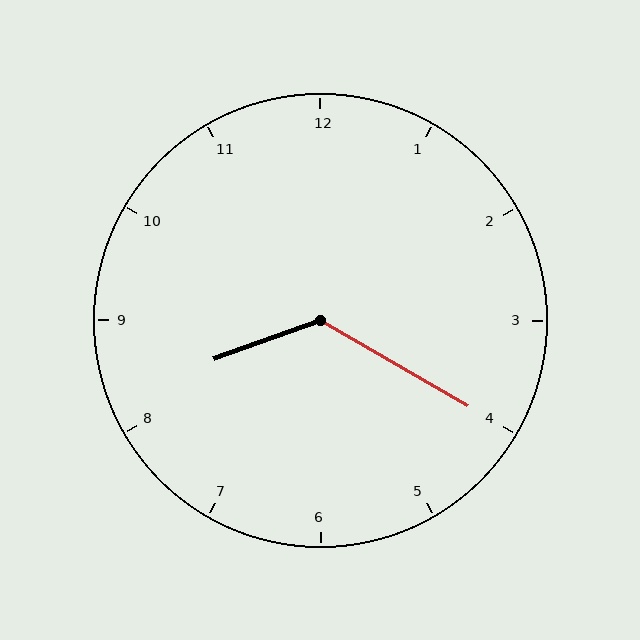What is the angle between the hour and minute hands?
Approximately 130 degrees.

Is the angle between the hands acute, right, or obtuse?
It is obtuse.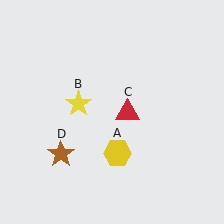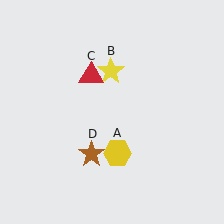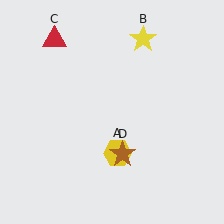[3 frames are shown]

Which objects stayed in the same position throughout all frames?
Yellow hexagon (object A) remained stationary.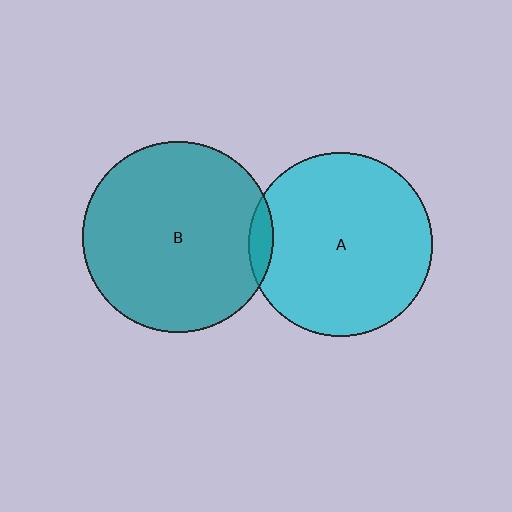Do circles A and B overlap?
Yes.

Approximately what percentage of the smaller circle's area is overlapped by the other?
Approximately 5%.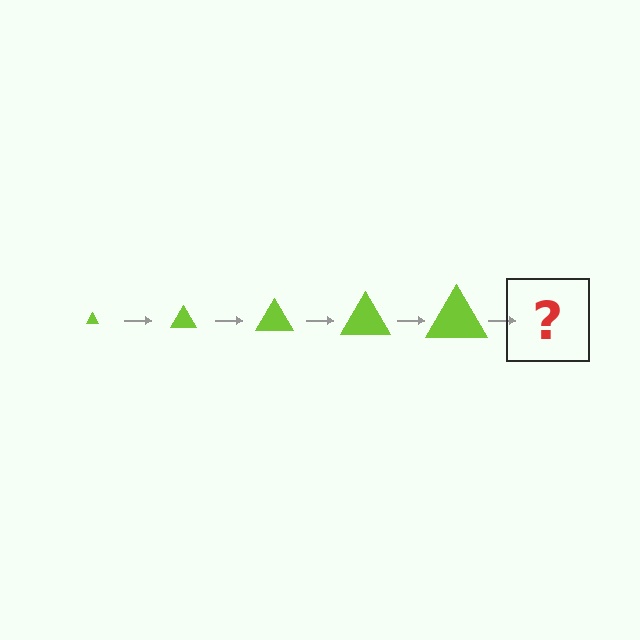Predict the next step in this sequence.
The next step is a lime triangle, larger than the previous one.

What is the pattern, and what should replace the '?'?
The pattern is that the triangle gets progressively larger each step. The '?' should be a lime triangle, larger than the previous one.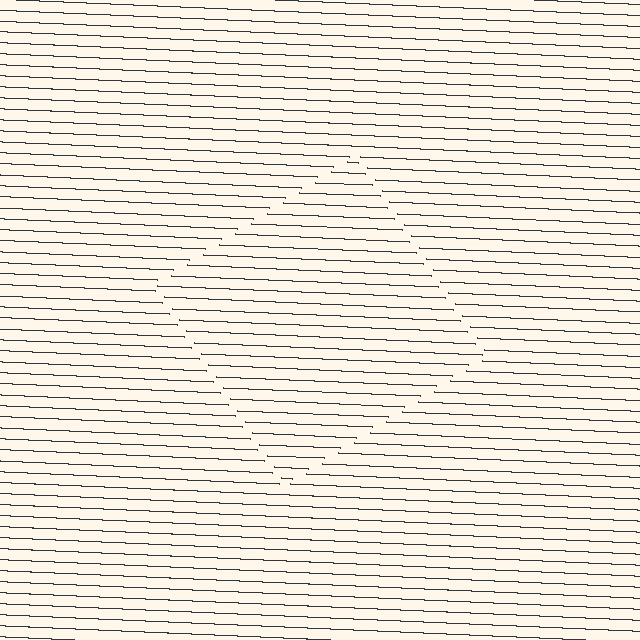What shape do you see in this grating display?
An illusory square. The interior of the shape contains the same grating, shifted by half a period — the contour is defined by the phase discontinuity where line-ends from the inner and outer gratings abut.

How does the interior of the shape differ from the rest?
The interior of the shape contains the same grating, shifted by half a period — the contour is defined by the phase discontinuity where line-ends from the inner and outer gratings abut.